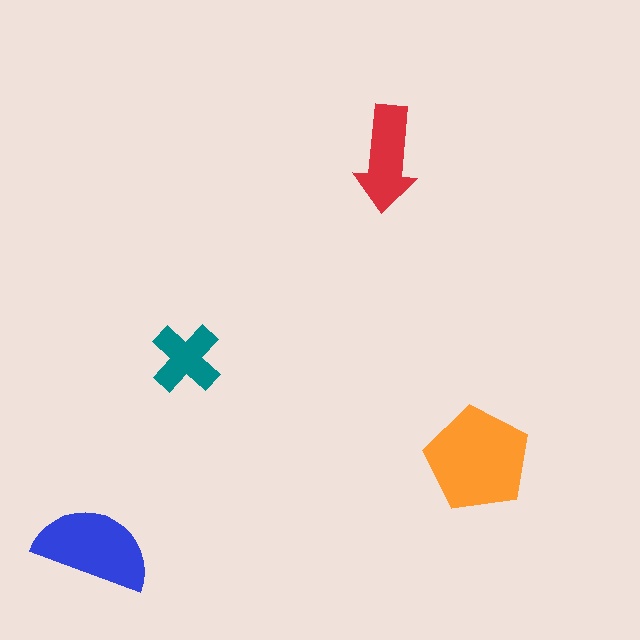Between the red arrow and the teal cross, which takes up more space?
The red arrow.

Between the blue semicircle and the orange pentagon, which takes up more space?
The orange pentagon.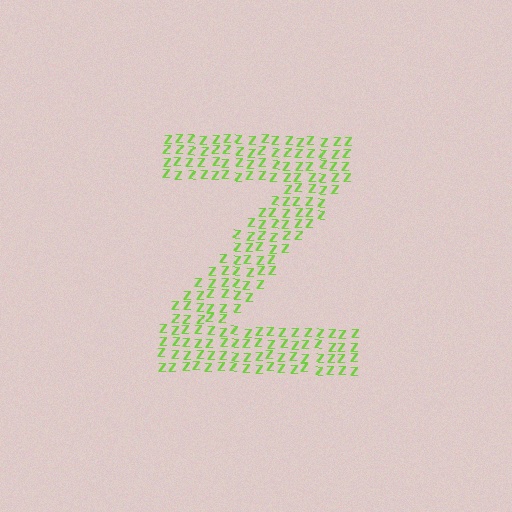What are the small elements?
The small elements are letter Z's.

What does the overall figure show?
The overall figure shows the letter Z.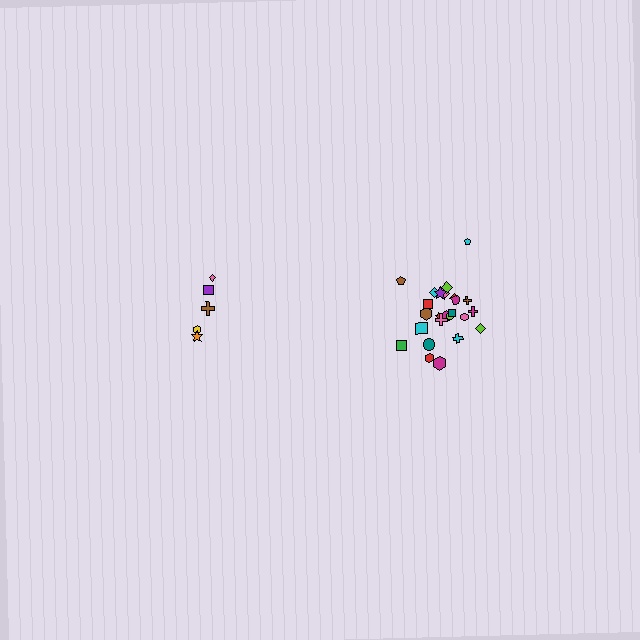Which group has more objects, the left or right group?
The right group.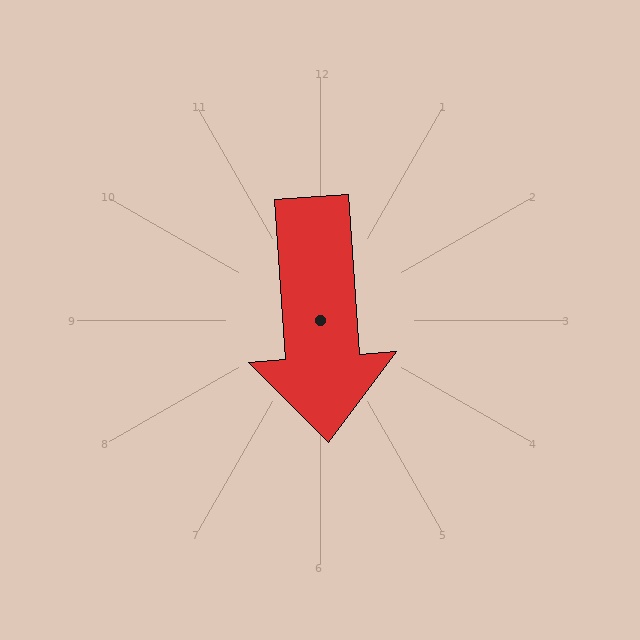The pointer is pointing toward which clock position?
Roughly 6 o'clock.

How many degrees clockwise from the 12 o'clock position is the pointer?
Approximately 176 degrees.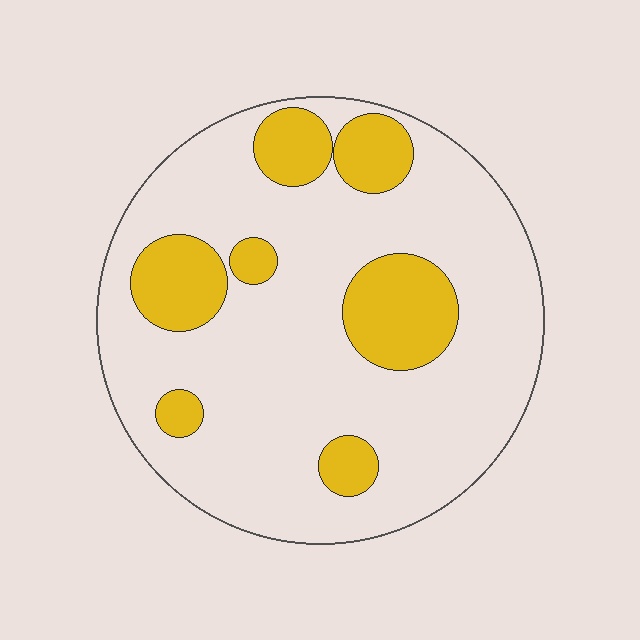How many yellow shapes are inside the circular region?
7.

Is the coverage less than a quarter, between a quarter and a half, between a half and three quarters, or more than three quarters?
Less than a quarter.